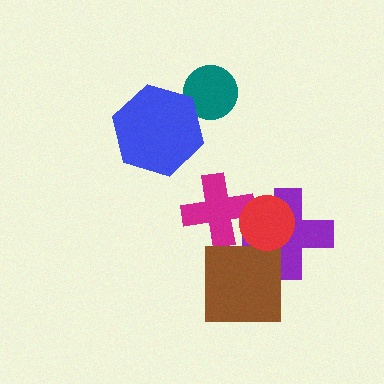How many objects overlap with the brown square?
1 object overlaps with the brown square.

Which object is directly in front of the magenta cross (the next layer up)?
The purple cross is directly in front of the magenta cross.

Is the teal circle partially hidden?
Yes, it is partially covered by another shape.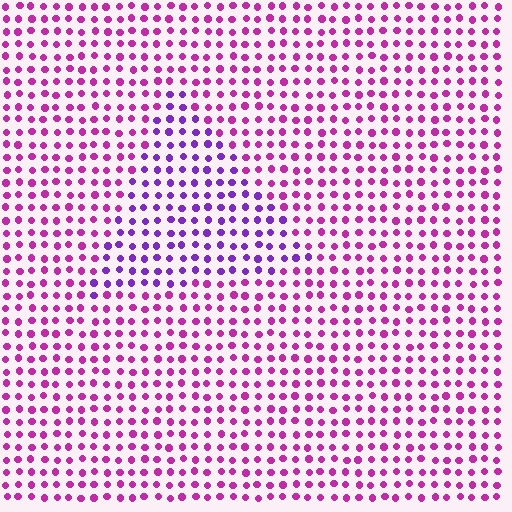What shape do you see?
I see a triangle.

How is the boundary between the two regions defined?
The boundary is defined purely by a slight shift in hue (about 38 degrees). Spacing, size, and orientation are identical on both sides.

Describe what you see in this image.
The image is filled with small magenta elements in a uniform arrangement. A triangle-shaped region is visible where the elements are tinted to a slightly different hue, forming a subtle color boundary.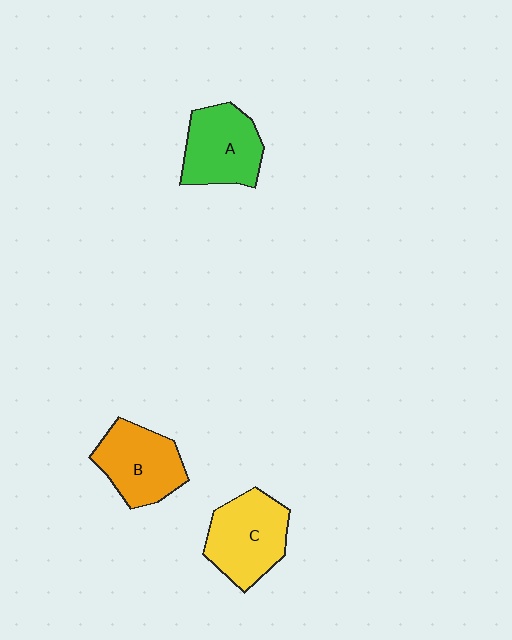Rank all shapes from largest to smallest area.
From largest to smallest: C (yellow), A (green), B (orange).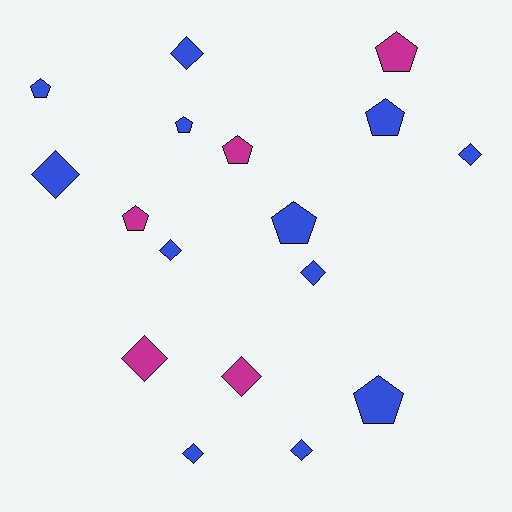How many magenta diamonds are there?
There are 2 magenta diamonds.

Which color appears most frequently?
Blue, with 12 objects.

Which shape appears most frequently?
Diamond, with 9 objects.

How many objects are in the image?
There are 17 objects.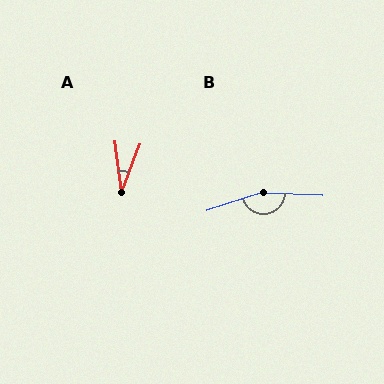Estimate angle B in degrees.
Approximately 159 degrees.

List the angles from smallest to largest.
A (28°), B (159°).